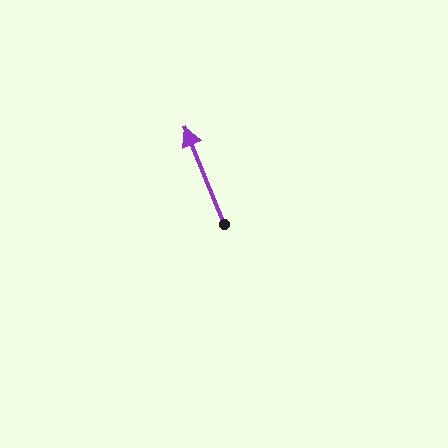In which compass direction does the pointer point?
North.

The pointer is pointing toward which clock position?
Roughly 11 o'clock.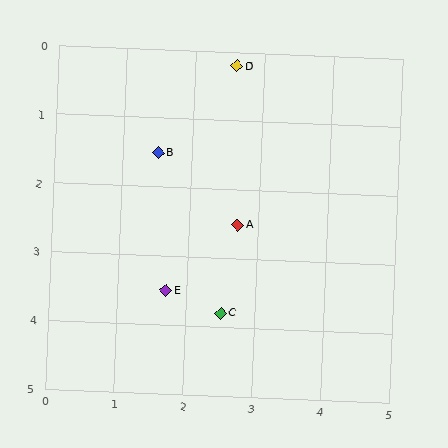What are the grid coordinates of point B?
Point B is at approximately (1.5, 1.5).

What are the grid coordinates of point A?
Point A is at approximately (2.7, 2.5).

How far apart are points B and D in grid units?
Points B and D are about 1.7 grid units apart.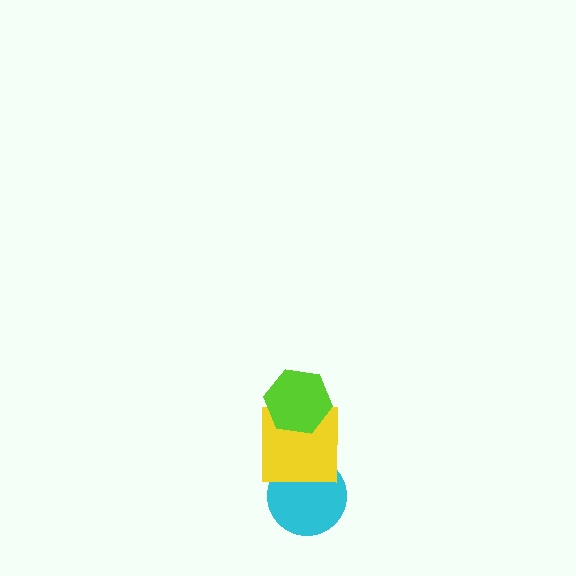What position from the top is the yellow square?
The yellow square is 2nd from the top.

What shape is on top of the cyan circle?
The yellow square is on top of the cyan circle.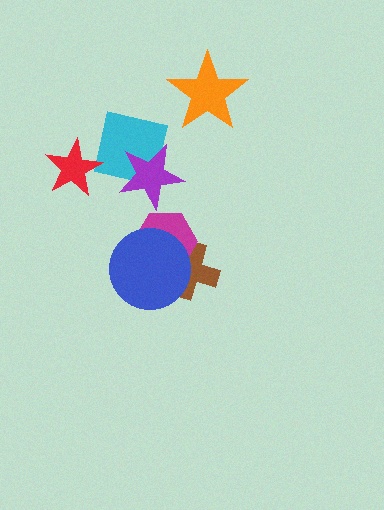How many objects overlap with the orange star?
0 objects overlap with the orange star.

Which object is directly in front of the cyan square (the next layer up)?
The red star is directly in front of the cyan square.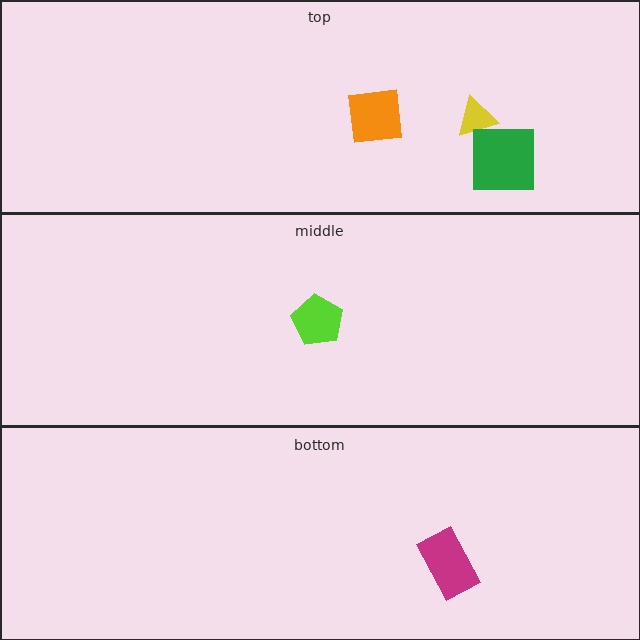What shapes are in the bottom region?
The magenta rectangle.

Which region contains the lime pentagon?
The middle region.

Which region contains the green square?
The top region.